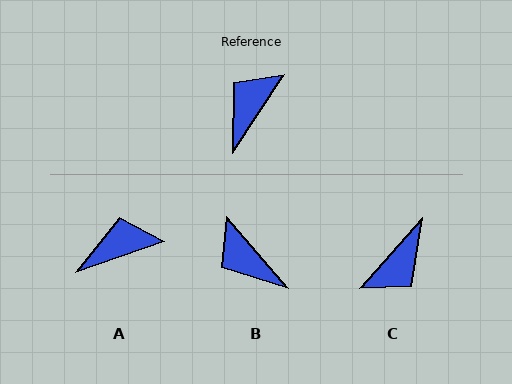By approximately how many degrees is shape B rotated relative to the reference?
Approximately 75 degrees counter-clockwise.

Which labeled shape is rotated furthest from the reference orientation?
C, about 173 degrees away.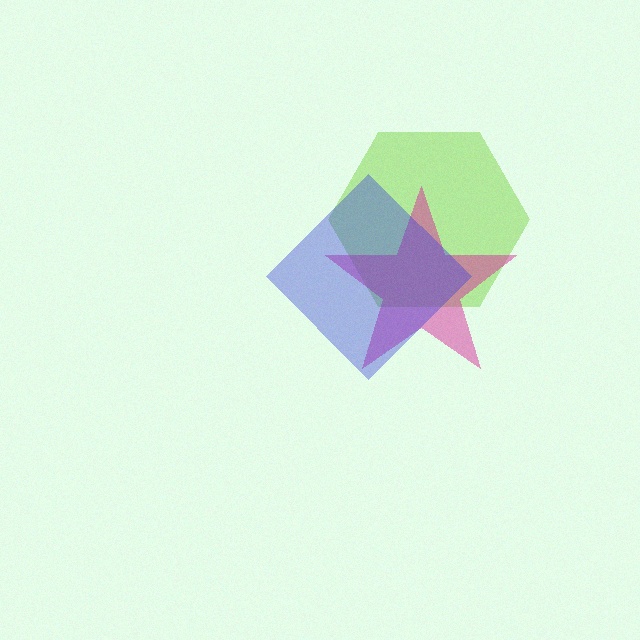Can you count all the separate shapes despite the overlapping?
Yes, there are 3 separate shapes.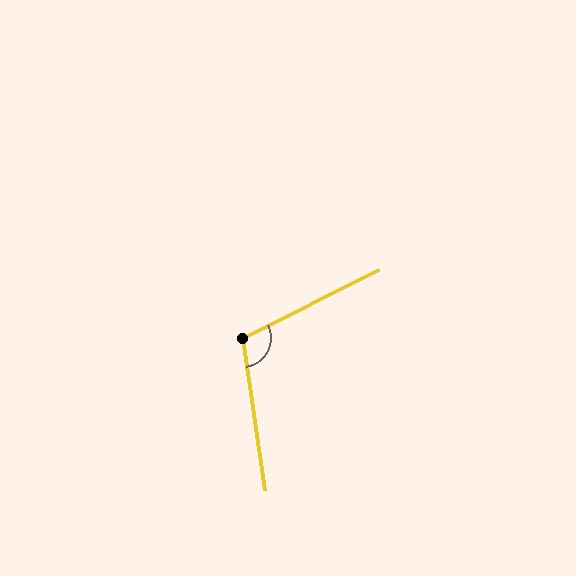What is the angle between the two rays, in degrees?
Approximately 108 degrees.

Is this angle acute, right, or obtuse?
It is obtuse.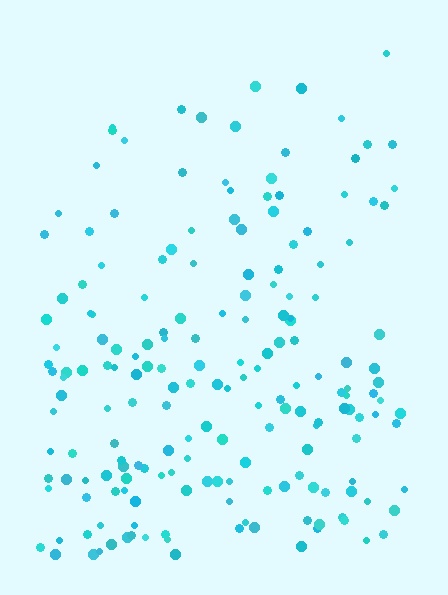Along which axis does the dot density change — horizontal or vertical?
Vertical.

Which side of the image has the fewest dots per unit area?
The top.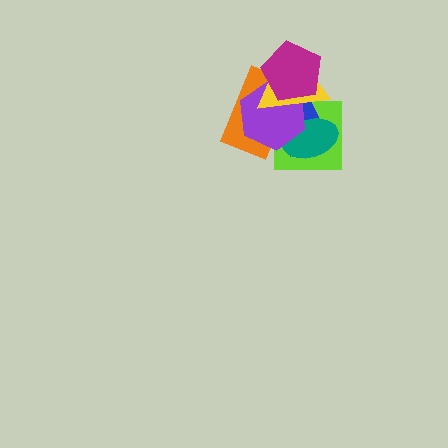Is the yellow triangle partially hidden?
Yes, it is partially covered by another shape.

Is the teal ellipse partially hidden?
Yes, it is partially covered by another shape.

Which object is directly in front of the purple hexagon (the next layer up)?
The yellow triangle is directly in front of the purple hexagon.